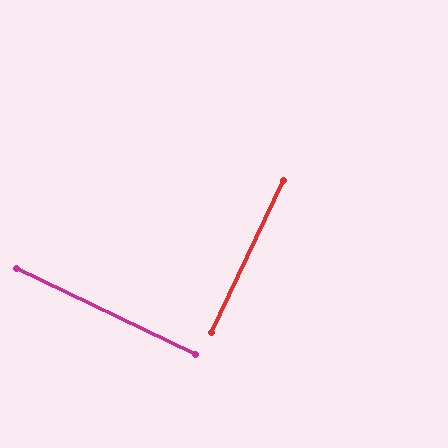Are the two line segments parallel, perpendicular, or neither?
Perpendicular — they meet at approximately 89°.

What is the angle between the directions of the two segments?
Approximately 89 degrees.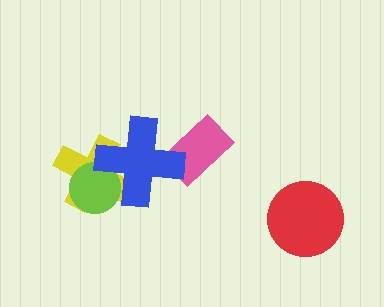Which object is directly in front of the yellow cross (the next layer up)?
The lime circle is directly in front of the yellow cross.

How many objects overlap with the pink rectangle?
1 object overlaps with the pink rectangle.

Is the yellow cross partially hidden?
Yes, it is partially covered by another shape.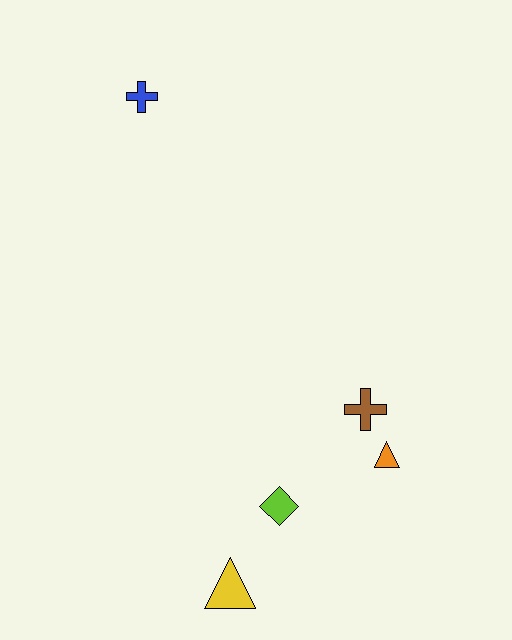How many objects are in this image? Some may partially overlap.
There are 5 objects.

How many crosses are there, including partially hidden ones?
There are 2 crosses.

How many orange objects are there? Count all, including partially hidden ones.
There is 1 orange object.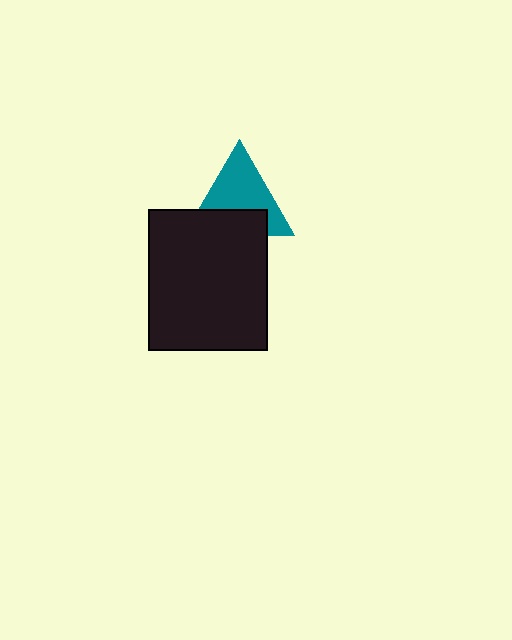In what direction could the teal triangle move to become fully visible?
The teal triangle could move up. That would shift it out from behind the black rectangle entirely.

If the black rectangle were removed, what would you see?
You would see the complete teal triangle.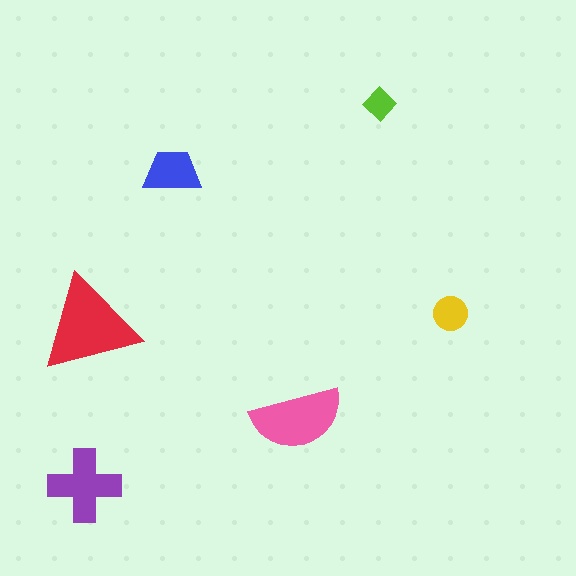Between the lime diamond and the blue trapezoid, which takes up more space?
The blue trapezoid.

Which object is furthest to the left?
The purple cross is leftmost.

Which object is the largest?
The red triangle.